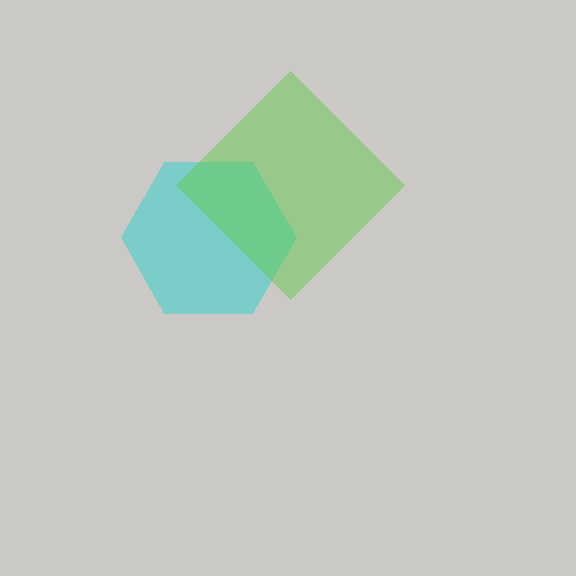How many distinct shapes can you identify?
There are 2 distinct shapes: a cyan hexagon, a lime diamond.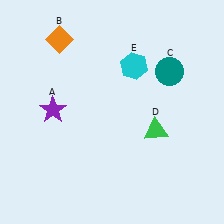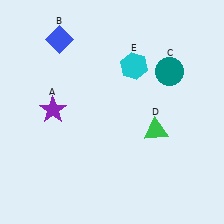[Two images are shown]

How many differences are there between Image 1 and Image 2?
There is 1 difference between the two images.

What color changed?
The diamond (B) changed from orange in Image 1 to blue in Image 2.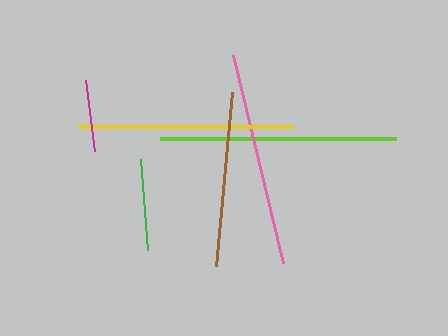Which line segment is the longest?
The lime line is the longest at approximately 236 pixels.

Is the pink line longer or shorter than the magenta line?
The pink line is longer than the magenta line.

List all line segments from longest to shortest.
From longest to shortest: lime, yellow, pink, brown, green, magenta.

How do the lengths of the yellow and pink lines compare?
The yellow and pink lines are approximately the same length.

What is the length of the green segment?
The green segment is approximately 91 pixels long.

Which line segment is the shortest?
The magenta line is the shortest at approximately 72 pixels.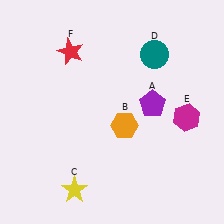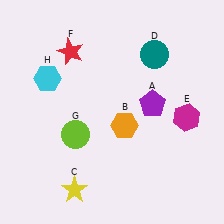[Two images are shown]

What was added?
A lime circle (G), a cyan hexagon (H) were added in Image 2.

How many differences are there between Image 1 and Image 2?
There are 2 differences between the two images.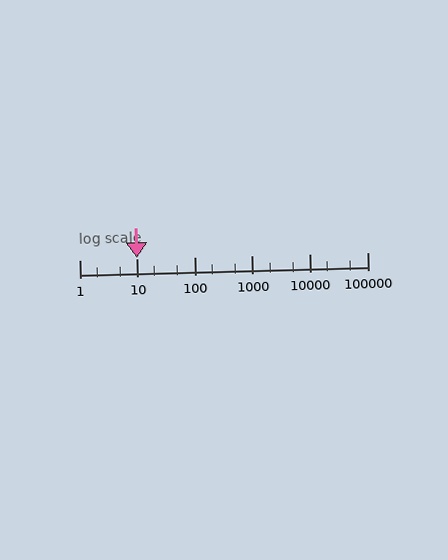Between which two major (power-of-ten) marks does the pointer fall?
The pointer is between 10 and 100.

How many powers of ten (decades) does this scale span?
The scale spans 5 decades, from 1 to 100000.